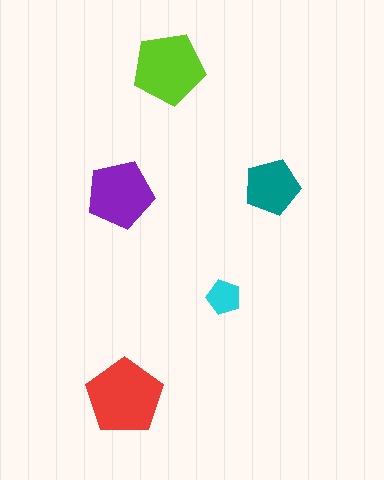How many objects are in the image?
There are 5 objects in the image.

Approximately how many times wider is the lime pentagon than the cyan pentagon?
About 2 times wider.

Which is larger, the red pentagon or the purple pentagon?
The red one.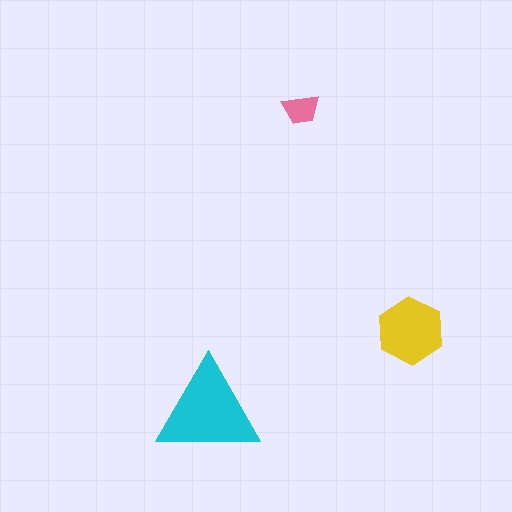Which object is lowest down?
The cyan triangle is bottommost.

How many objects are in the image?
There are 3 objects in the image.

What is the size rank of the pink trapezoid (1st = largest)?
3rd.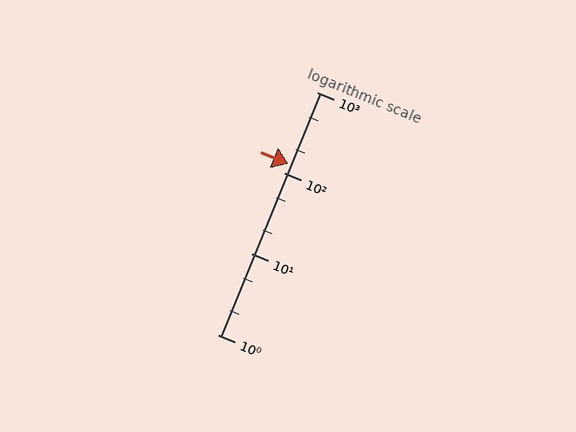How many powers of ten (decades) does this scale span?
The scale spans 3 decades, from 1 to 1000.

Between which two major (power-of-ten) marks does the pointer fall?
The pointer is between 100 and 1000.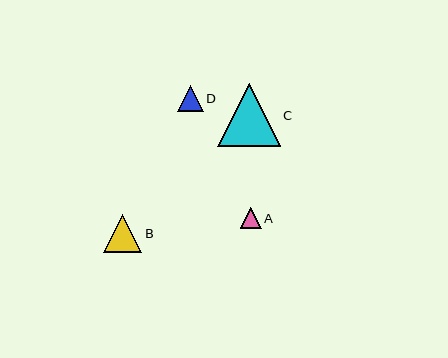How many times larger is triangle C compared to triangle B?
Triangle C is approximately 1.6 times the size of triangle B.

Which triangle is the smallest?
Triangle A is the smallest with a size of approximately 21 pixels.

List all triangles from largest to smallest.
From largest to smallest: C, B, D, A.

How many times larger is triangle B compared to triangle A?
Triangle B is approximately 1.8 times the size of triangle A.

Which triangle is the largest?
Triangle C is the largest with a size of approximately 63 pixels.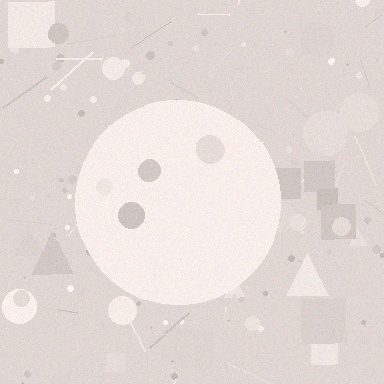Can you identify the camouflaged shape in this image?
The camouflaged shape is a circle.